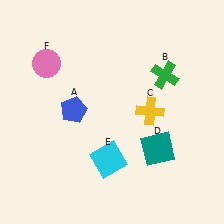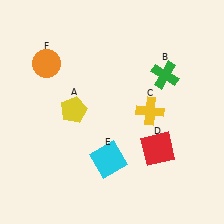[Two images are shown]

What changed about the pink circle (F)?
In Image 1, F is pink. In Image 2, it changed to orange.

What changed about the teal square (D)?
In Image 1, D is teal. In Image 2, it changed to red.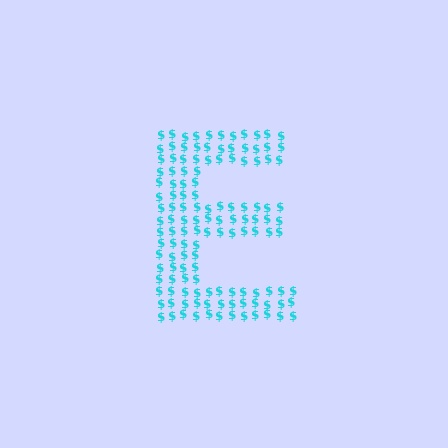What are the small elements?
The small elements are dollar signs.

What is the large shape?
The large shape is the letter E.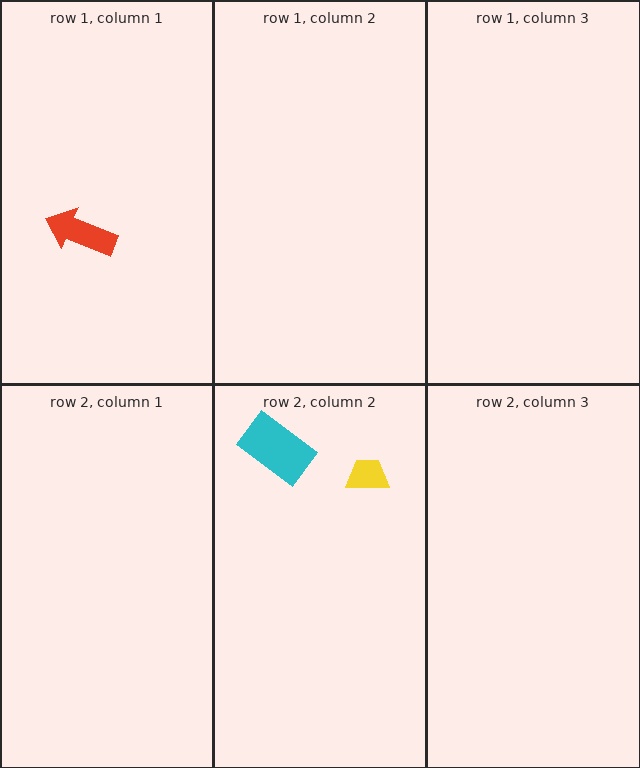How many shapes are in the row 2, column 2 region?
2.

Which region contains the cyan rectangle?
The row 2, column 2 region.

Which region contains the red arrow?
The row 1, column 1 region.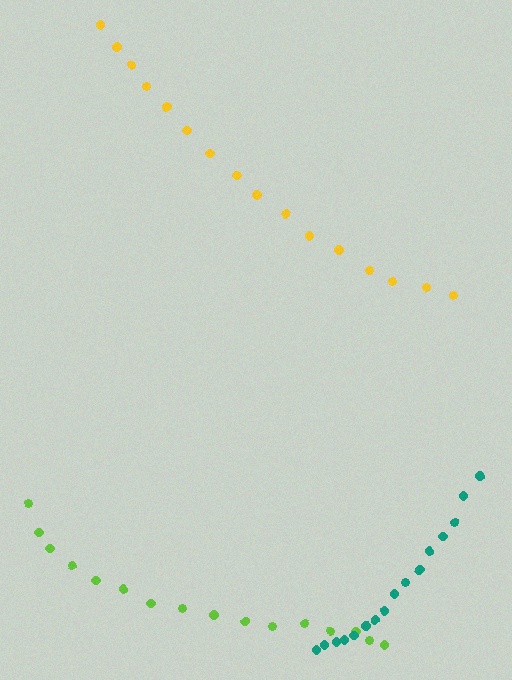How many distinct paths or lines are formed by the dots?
There are 3 distinct paths.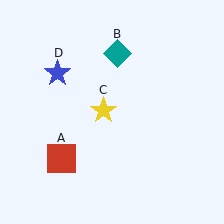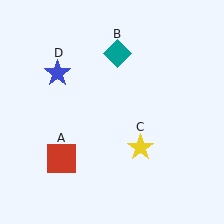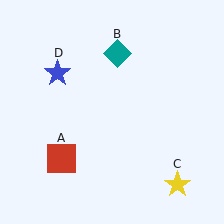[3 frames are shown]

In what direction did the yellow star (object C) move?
The yellow star (object C) moved down and to the right.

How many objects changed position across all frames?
1 object changed position: yellow star (object C).